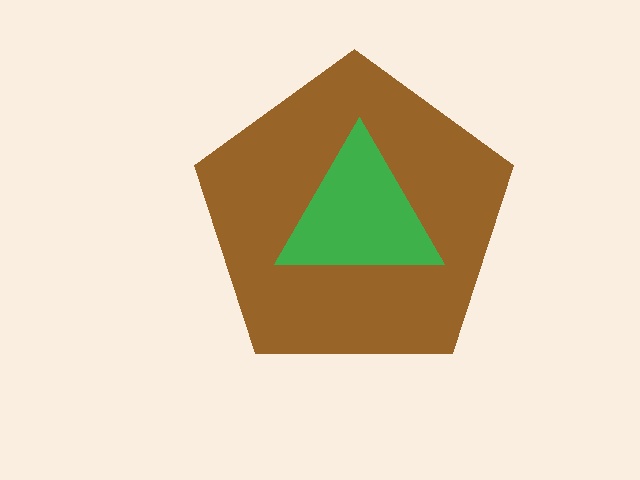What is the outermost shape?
The brown pentagon.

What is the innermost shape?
The green triangle.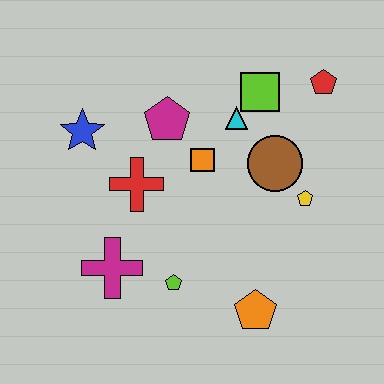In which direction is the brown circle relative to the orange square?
The brown circle is to the right of the orange square.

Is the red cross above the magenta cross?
Yes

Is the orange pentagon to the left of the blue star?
No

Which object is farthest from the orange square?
The orange pentagon is farthest from the orange square.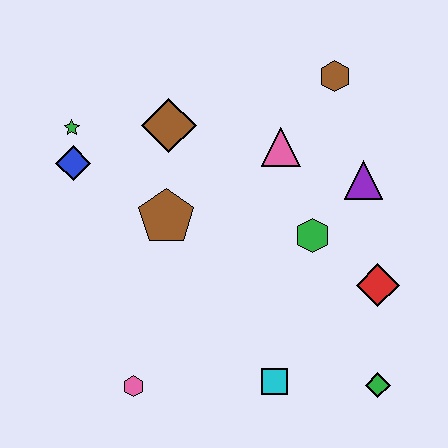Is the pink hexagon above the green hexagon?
No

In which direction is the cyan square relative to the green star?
The cyan square is below the green star.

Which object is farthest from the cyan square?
The green star is farthest from the cyan square.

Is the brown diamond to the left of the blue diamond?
No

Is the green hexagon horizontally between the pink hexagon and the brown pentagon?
No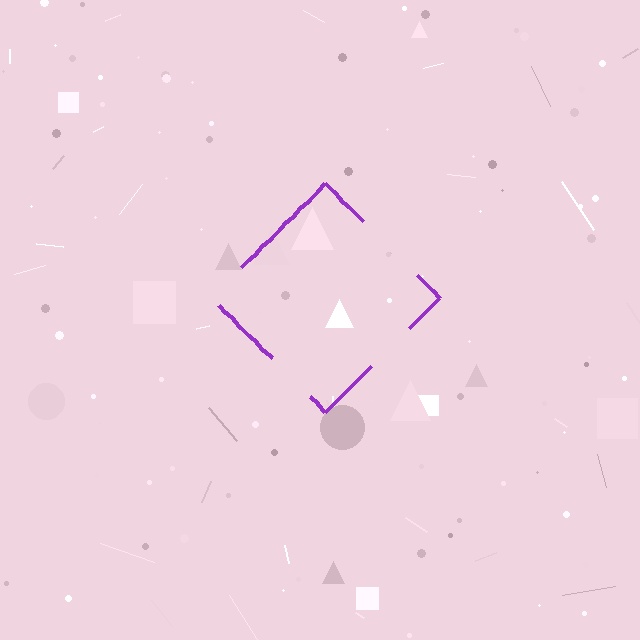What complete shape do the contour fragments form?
The contour fragments form a diamond.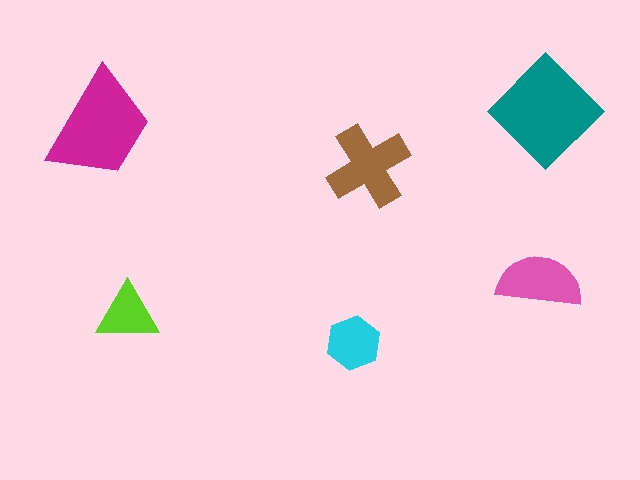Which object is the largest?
The teal diamond.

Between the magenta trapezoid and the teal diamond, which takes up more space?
The teal diamond.